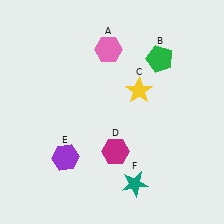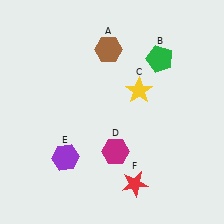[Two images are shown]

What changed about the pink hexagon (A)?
In Image 1, A is pink. In Image 2, it changed to brown.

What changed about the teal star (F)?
In Image 1, F is teal. In Image 2, it changed to red.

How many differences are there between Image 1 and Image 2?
There are 2 differences between the two images.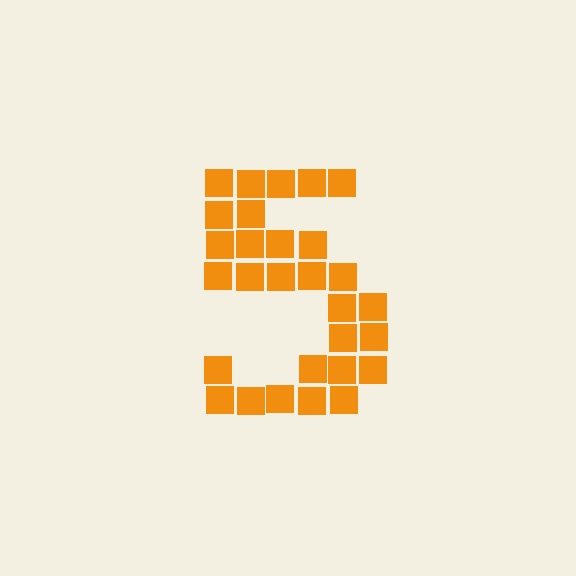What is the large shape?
The large shape is the digit 5.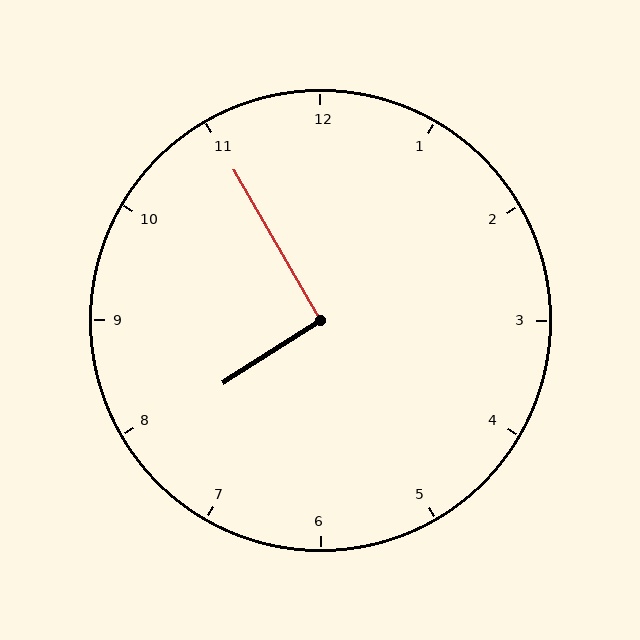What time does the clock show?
7:55.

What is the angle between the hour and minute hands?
Approximately 92 degrees.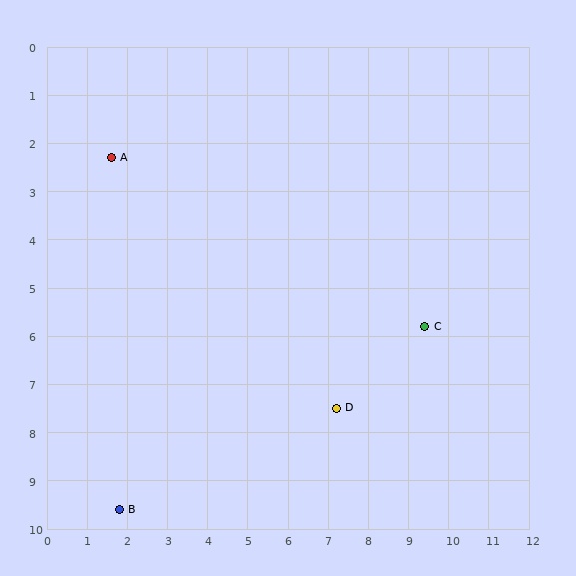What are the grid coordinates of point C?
Point C is at approximately (9.4, 5.8).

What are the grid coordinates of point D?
Point D is at approximately (7.2, 7.5).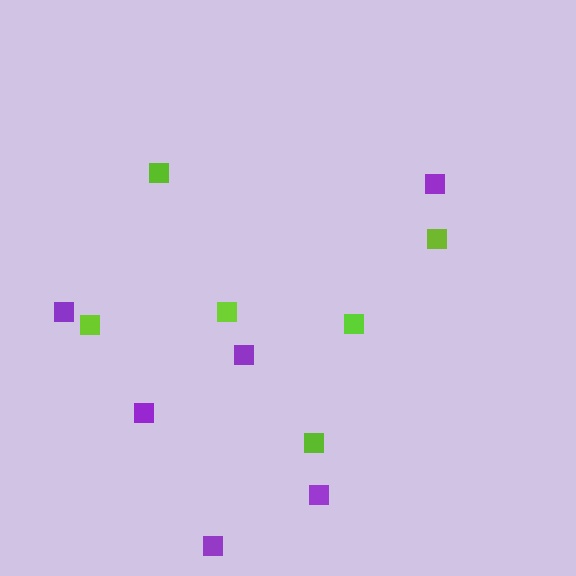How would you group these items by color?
There are 2 groups: one group of purple squares (6) and one group of lime squares (6).